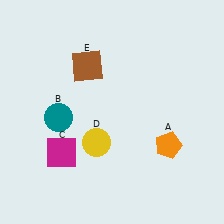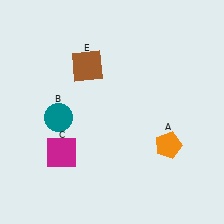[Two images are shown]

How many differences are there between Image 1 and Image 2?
There is 1 difference between the two images.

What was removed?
The yellow circle (D) was removed in Image 2.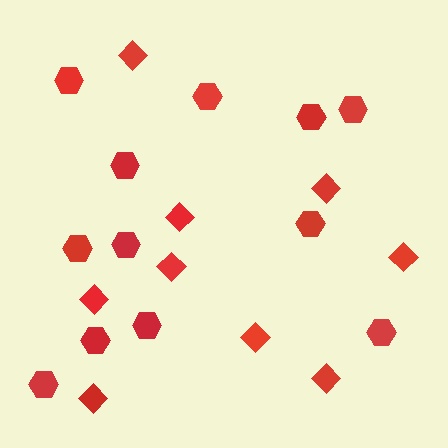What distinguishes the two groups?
There are 2 groups: one group of diamonds (9) and one group of hexagons (12).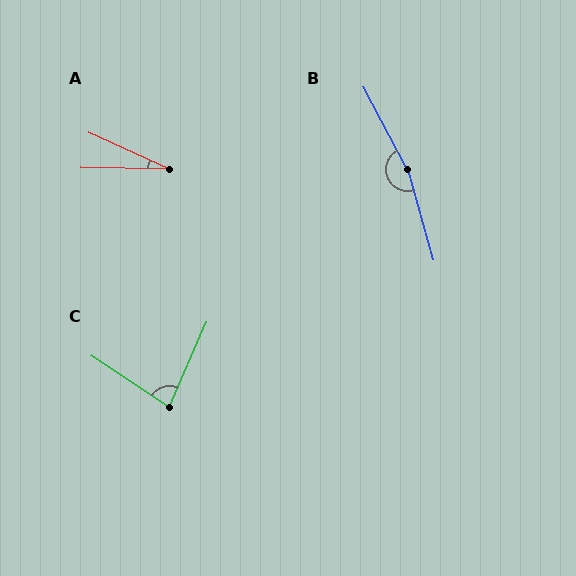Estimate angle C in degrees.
Approximately 80 degrees.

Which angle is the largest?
B, at approximately 168 degrees.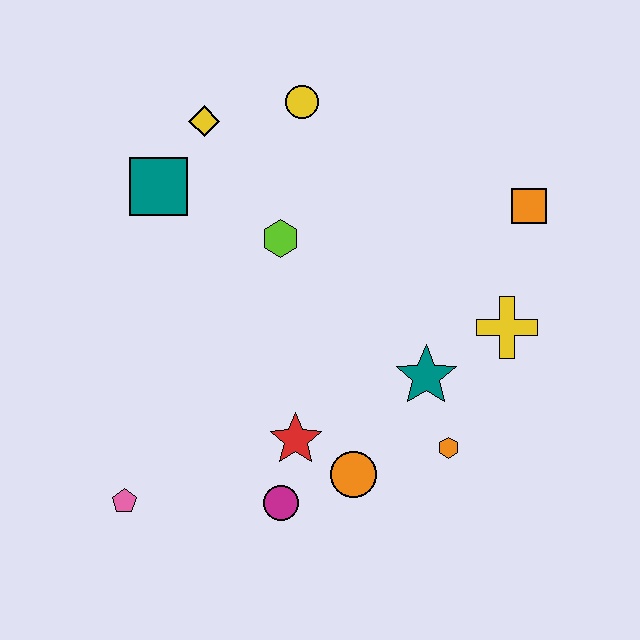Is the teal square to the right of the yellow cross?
No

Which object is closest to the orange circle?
The red star is closest to the orange circle.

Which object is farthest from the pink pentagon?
The orange square is farthest from the pink pentagon.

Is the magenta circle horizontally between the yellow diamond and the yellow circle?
Yes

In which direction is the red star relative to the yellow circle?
The red star is below the yellow circle.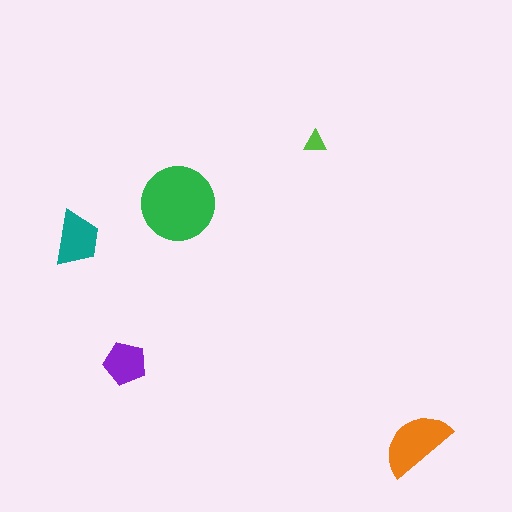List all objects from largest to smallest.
The green circle, the orange semicircle, the teal trapezoid, the purple pentagon, the lime triangle.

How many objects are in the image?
There are 5 objects in the image.